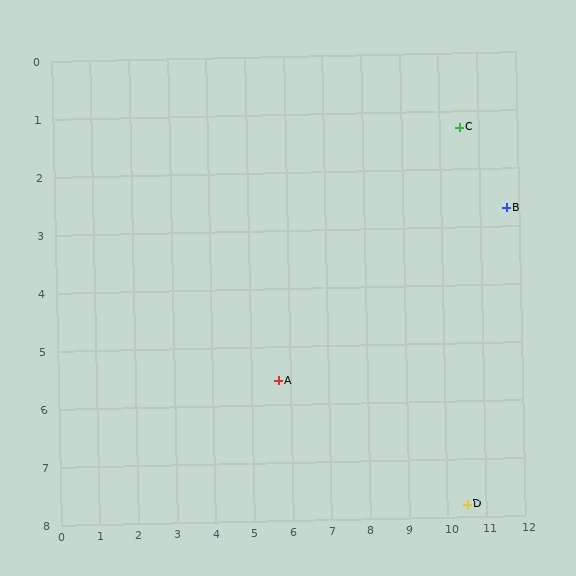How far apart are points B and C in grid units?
Points B and C are about 1.8 grid units apart.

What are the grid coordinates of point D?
Point D is at approximately (10.5, 7.8).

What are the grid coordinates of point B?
Point B is at approximately (11.7, 2.7).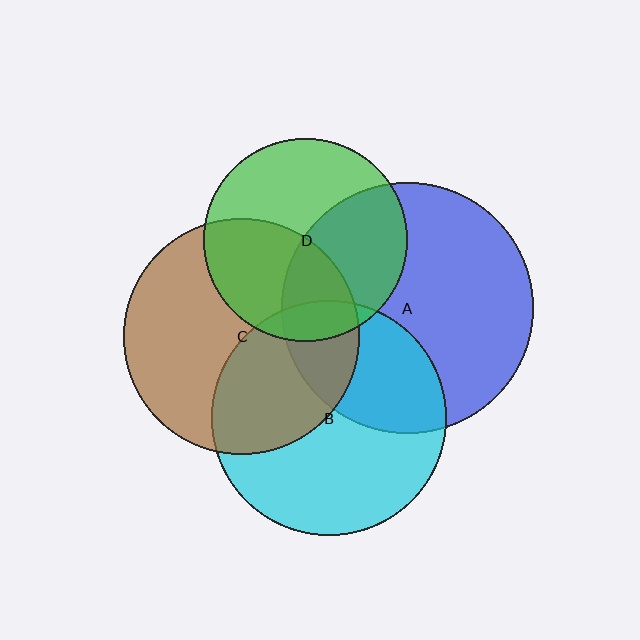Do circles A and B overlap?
Yes.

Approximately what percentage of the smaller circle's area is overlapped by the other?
Approximately 35%.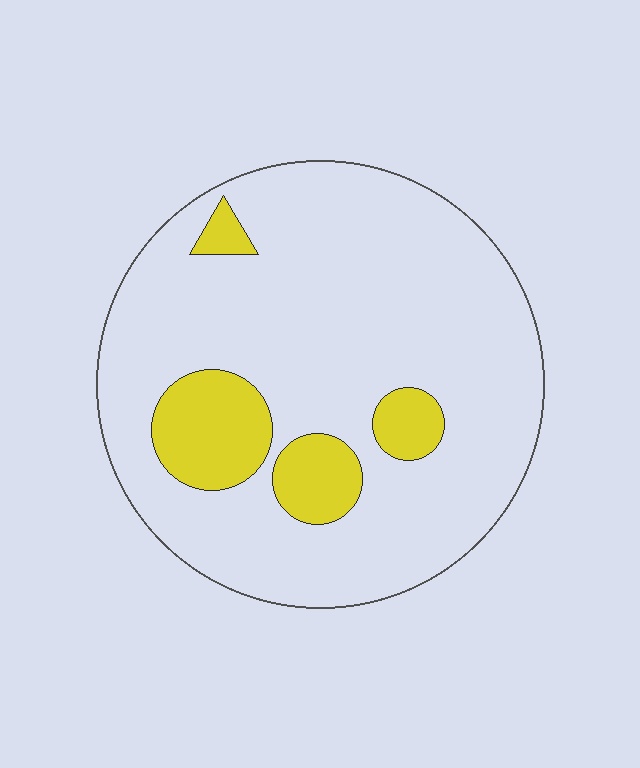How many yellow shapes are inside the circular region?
4.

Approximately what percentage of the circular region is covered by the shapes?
Approximately 15%.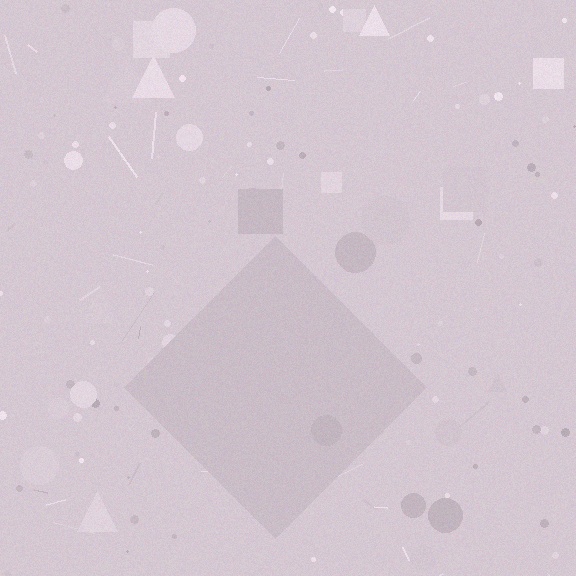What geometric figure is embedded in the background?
A diamond is embedded in the background.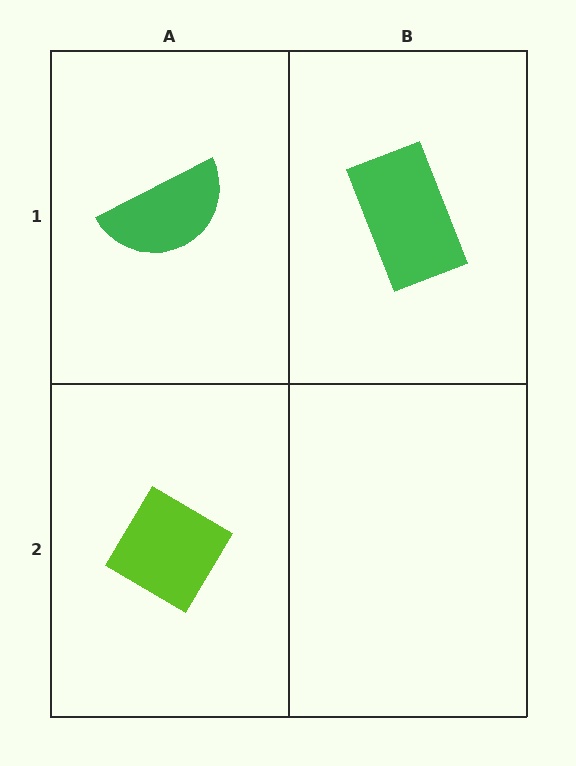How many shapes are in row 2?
1 shape.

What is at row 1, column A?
A green semicircle.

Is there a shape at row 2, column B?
No, that cell is empty.